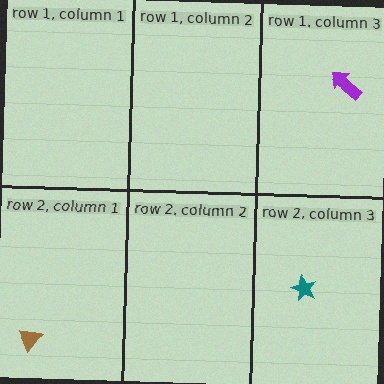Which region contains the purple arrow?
The row 1, column 3 region.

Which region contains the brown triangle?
The row 2, column 1 region.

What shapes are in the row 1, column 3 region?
The purple arrow.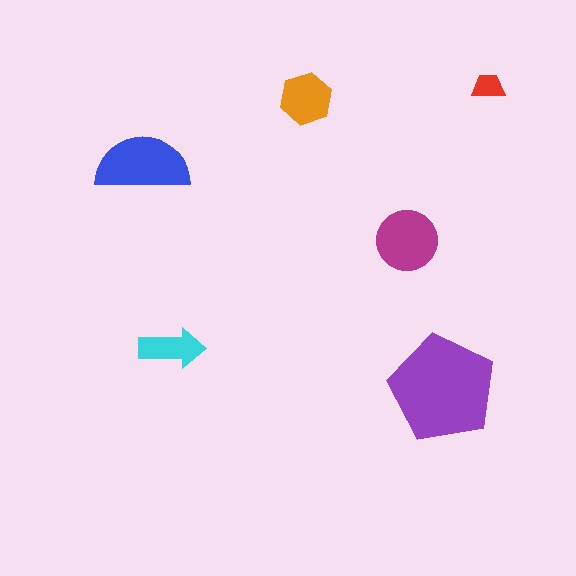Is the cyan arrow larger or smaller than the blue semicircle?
Smaller.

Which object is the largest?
The purple pentagon.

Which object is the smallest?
The red trapezoid.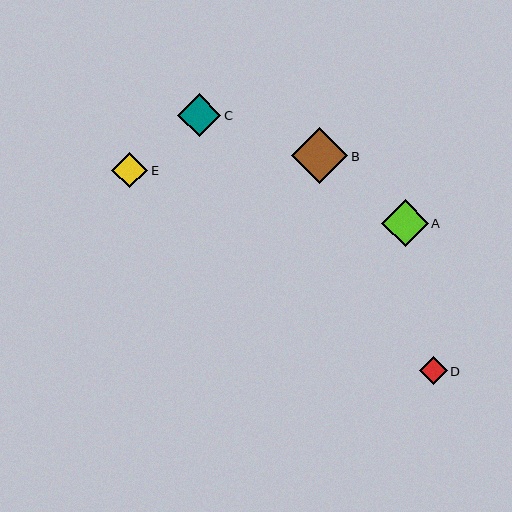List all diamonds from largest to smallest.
From largest to smallest: B, A, C, E, D.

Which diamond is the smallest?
Diamond D is the smallest with a size of approximately 28 pixels.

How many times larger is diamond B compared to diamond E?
Diamond B is approximately 1.6 times the size of diamond E.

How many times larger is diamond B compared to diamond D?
Diamond B is approximately 2.0 times the size of diamond D.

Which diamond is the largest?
Diamond B is the largest with a size of approximately 56 pixels.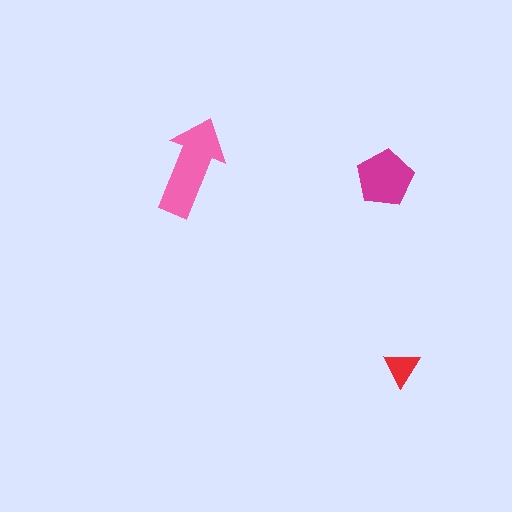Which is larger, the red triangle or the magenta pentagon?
The magenta pentagon.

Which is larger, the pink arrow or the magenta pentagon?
The pink arrow.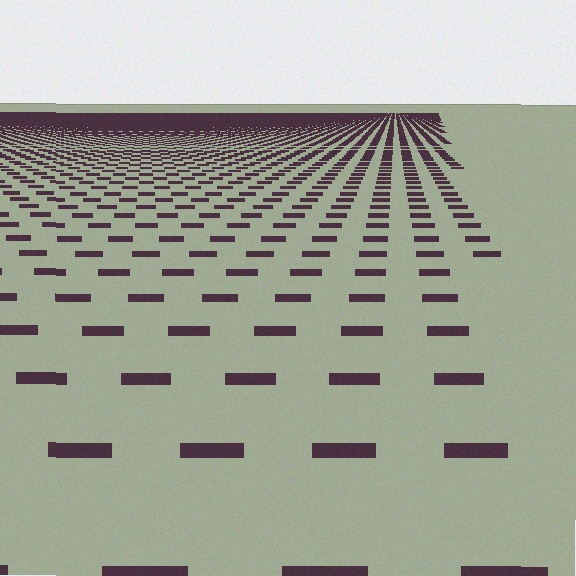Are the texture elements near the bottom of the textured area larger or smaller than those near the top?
Larger. Near the bottom, elements are closer to the viewer and appear at a bigger on-screen size.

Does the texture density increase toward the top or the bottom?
Density increases toward the top.